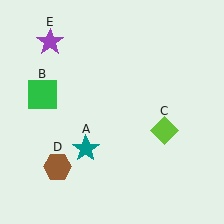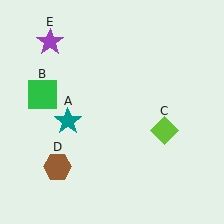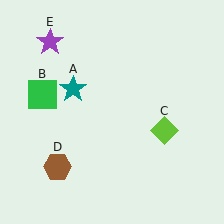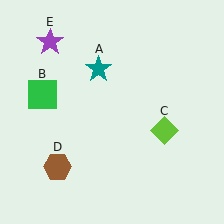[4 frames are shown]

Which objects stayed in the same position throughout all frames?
Green square (object B) and lime diamond (object C) and brown hexagon (object D) and purple star (object E) remained stationary.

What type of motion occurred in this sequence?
The teal star (object A) rotated clockwise around the center of the scene.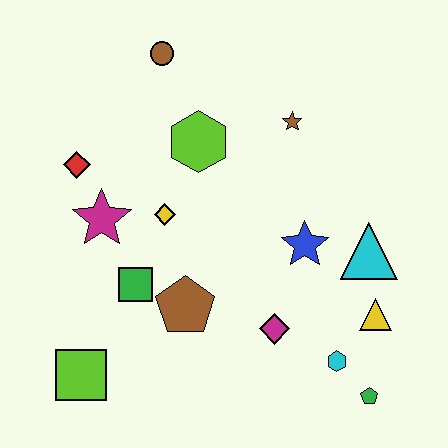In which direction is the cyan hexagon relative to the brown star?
The cyan hexagon is below the brown star.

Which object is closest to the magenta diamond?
The cyan hexagon is closest to the magenta diamond.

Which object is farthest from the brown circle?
The green pentagon is farthest from the brown circle.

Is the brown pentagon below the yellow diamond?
Yes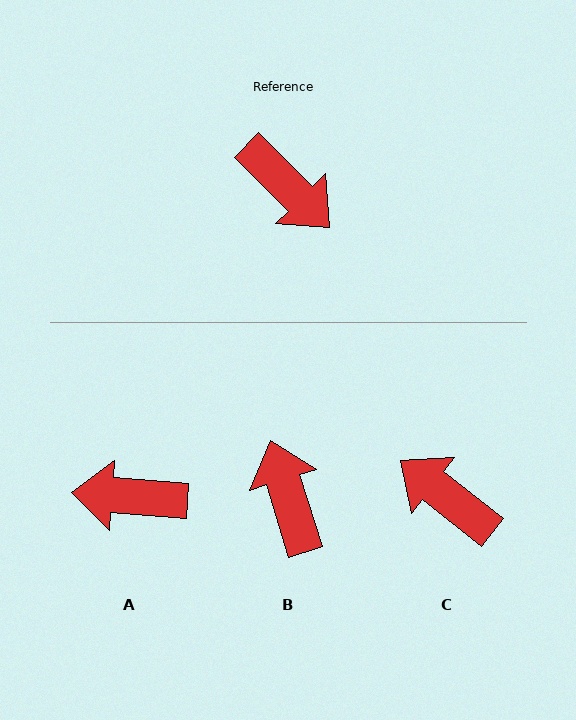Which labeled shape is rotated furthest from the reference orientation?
C, about 174 degrees away.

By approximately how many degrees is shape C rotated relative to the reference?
Approximately 174 degrees clockwise.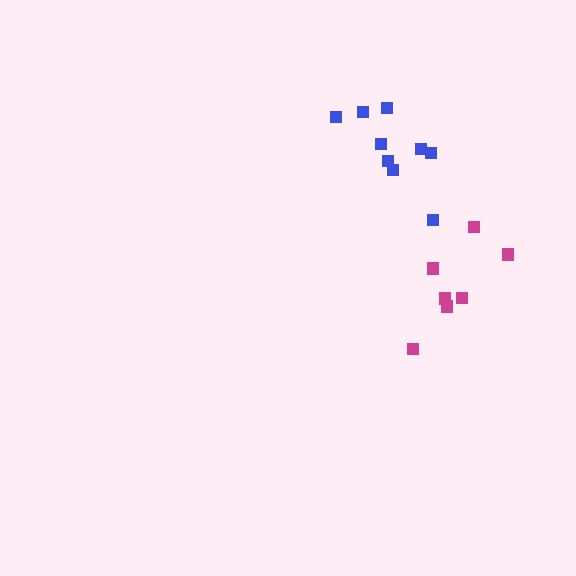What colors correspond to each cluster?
The clusters are colored: magenta, blue.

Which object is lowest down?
The magenta cluster is bottommost.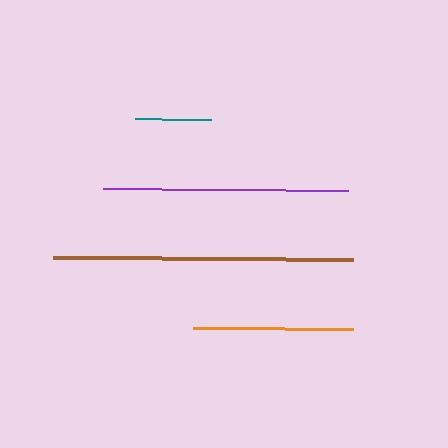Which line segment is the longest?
The brown line is the longest at approximately 299 pixels.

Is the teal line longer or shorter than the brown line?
The brown line is longer than the teal line.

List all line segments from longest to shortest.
From longest to shortest: brown, purple, orange, teal.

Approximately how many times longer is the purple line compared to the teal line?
The purple line is approximately 3.2 times the length of the teal line.